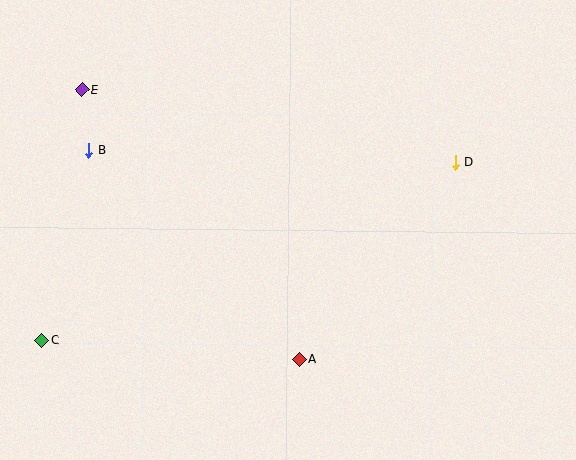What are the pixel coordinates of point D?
Point D is at (455, 162).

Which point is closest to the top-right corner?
Point D is closest to the top-right corner.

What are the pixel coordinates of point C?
Point C is at (41, 341).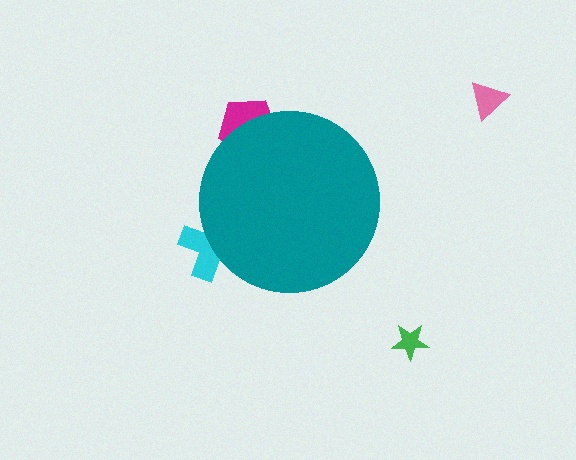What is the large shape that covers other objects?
A teal circle.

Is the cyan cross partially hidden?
Yes, the cyan cross is partially hidden behind the teal circle.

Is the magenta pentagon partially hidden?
Yes, the magenta pentagon is partially hidden behind the teal circle.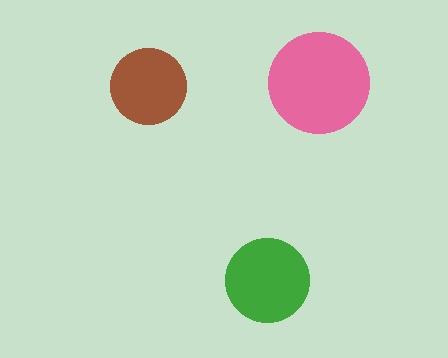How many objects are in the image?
There are 3 objects in the image.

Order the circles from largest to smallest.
the pink one, the green one, the brown one.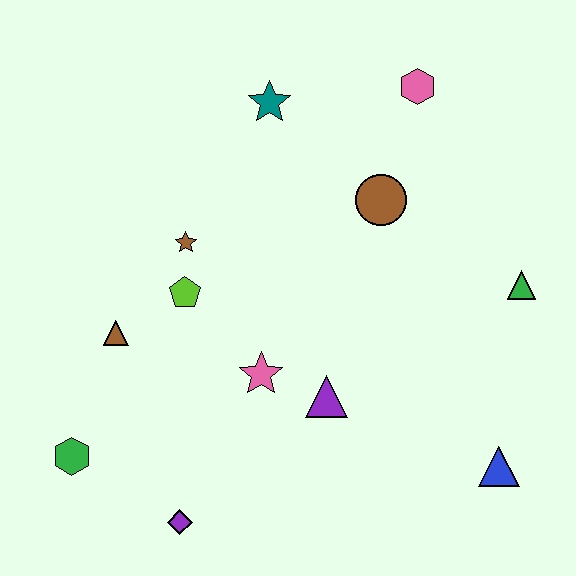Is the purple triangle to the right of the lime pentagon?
Yes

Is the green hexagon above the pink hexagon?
No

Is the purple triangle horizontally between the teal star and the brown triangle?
No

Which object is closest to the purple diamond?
The green hexagon is closest to the purple diamond.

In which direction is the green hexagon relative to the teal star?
The green hexagon is below the teal star.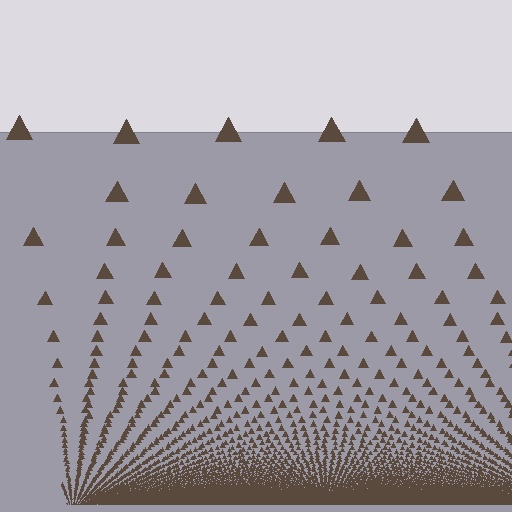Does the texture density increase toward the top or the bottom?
Density increases toward the bottom.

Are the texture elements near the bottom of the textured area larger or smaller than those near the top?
Smaller. The gradient is inverted — elements near the bottom are smaller and denser.